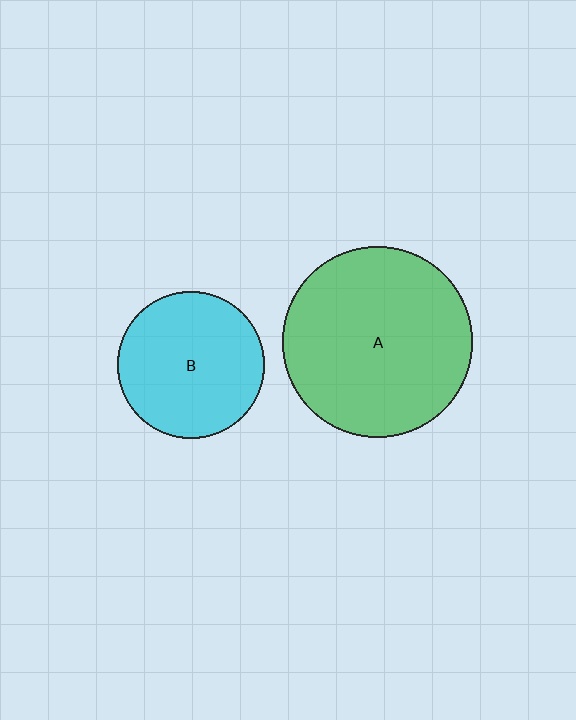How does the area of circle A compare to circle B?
Approximately 1.7 times.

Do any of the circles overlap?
No, none of the circles overlap.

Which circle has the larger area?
Circle A (green).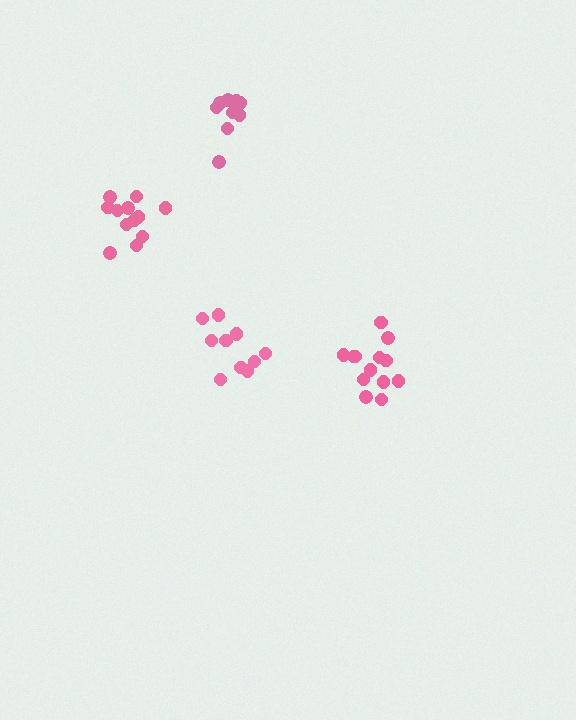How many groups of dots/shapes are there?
There are 4 groups.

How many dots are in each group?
Group 1: 12 dots, Group 2: 10 dots, Group 3: 13 dots, Group 4: 11 dots (46 total).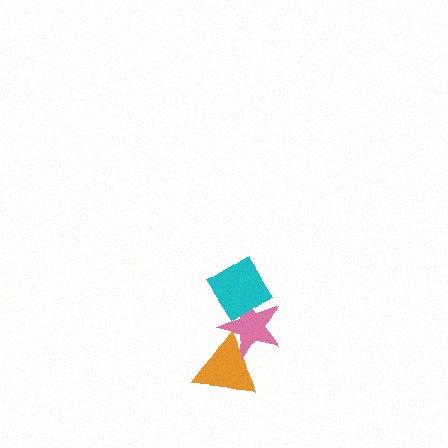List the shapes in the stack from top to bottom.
From top to bottom: the cyan diamond, the pink star, the orange triangle.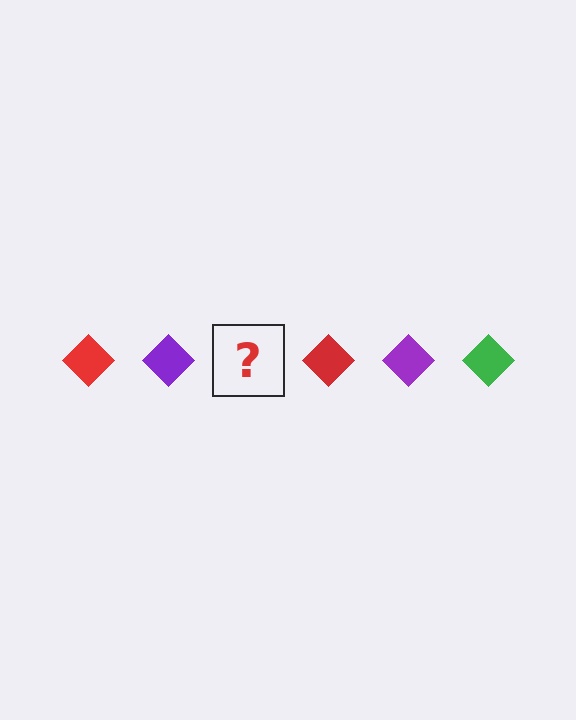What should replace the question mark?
The question mark should be replaced with a green diamond.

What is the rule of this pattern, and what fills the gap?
The rule is that the pattern cycles through red, purple, green diamonds. The gap should be filled with a green diamond.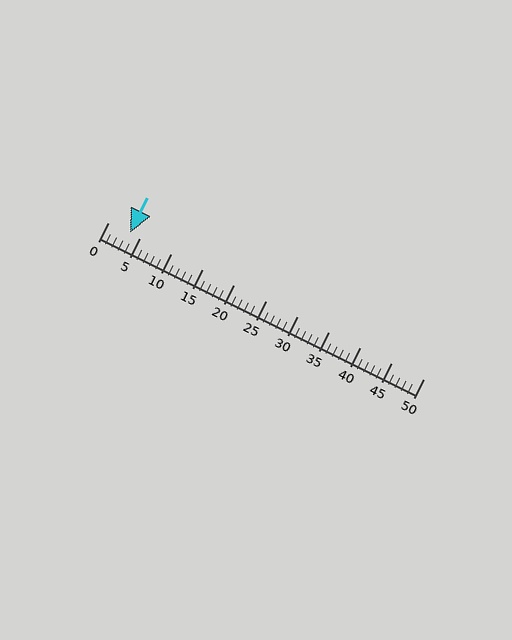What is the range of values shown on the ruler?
The ruler shows values from 0 to 50.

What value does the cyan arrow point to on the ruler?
The cyan arrow points to approximately 4.